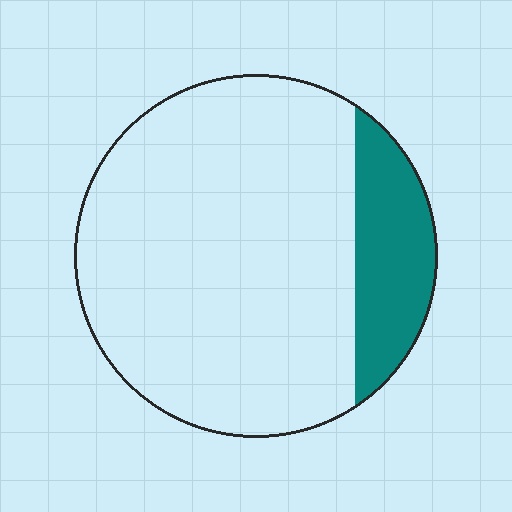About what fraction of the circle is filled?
About one sixth (1/6).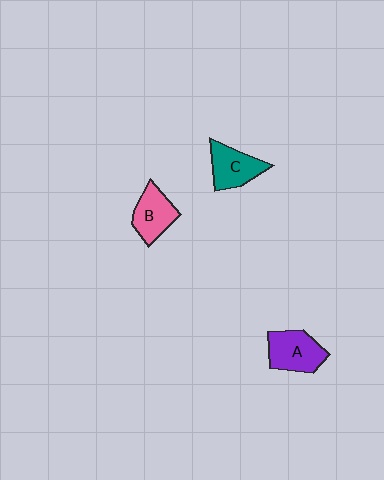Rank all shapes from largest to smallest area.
From largest to smallest: A (purple), C (teal), B (pink).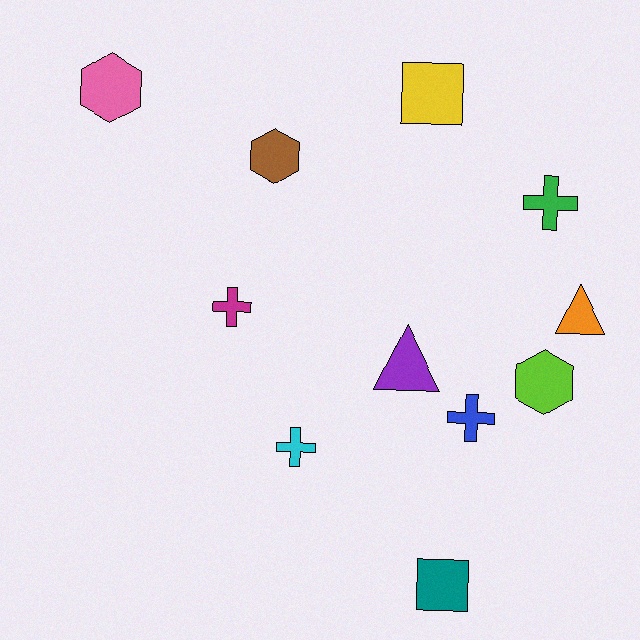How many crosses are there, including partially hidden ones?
There are 4 crosses.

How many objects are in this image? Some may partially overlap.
There are 11 objects.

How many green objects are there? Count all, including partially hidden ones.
There is 1 green object.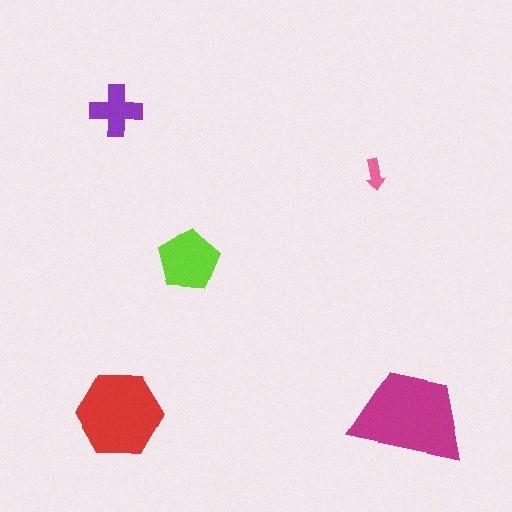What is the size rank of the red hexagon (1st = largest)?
2nd.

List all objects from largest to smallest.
The magenta trapezoid, the red hexagon, the lime pentagon, the purple cross, the pink arrow.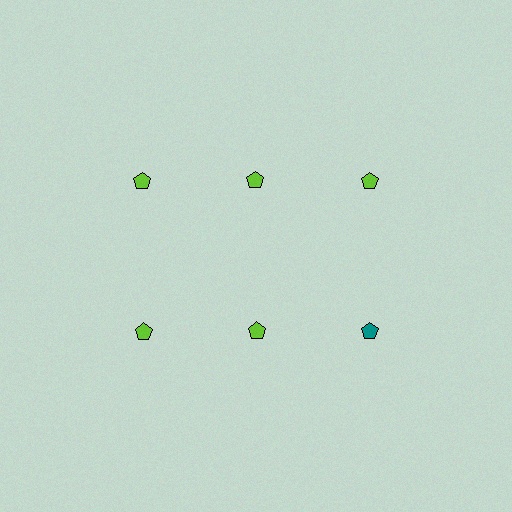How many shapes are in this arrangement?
There are 6 shapes arranged in a grid pattern.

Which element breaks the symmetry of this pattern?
The teal pentagon in the second row, center column breaks the symmetry. All other shapes are lime pentagons.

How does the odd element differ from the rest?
It has a different color: teal instead of lime.